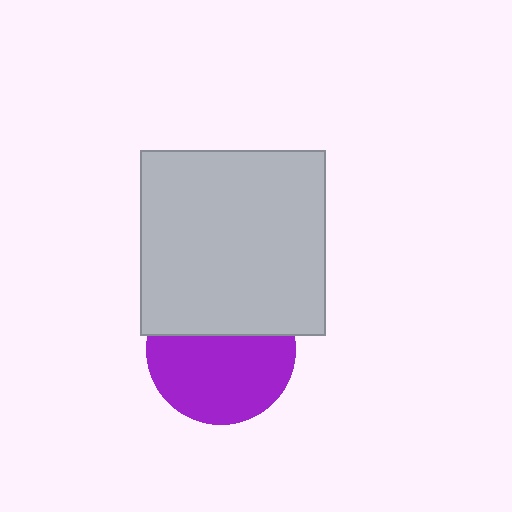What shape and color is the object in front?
The object in front is a light gray square.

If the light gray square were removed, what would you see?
You would see the complete purple circle.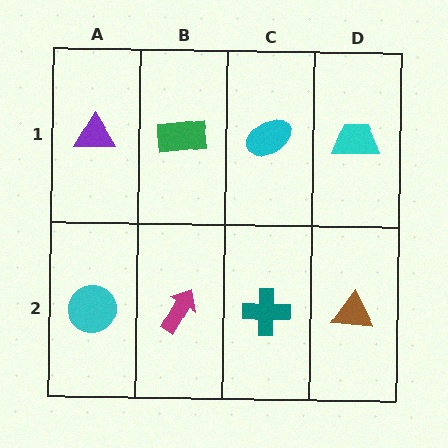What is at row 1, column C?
A cyan ellipse.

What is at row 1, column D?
A cyan trapezoid.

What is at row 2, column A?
A cyan circle.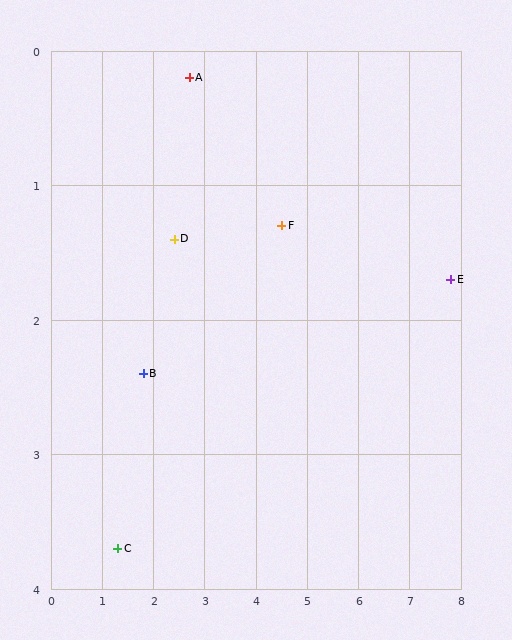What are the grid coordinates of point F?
Point F is at approximately (4.5, 1.3).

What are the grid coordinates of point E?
Point E is at approximately (7.8, 1.7).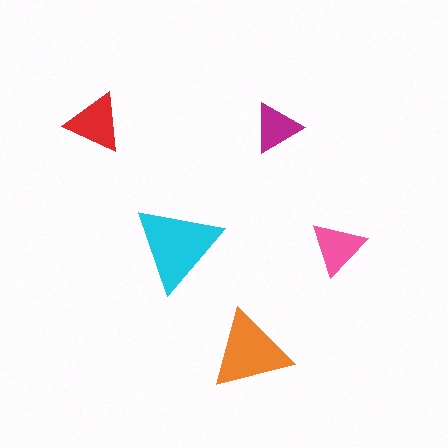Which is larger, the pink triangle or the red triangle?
The red one.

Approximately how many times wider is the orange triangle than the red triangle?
About 1.5 times wider.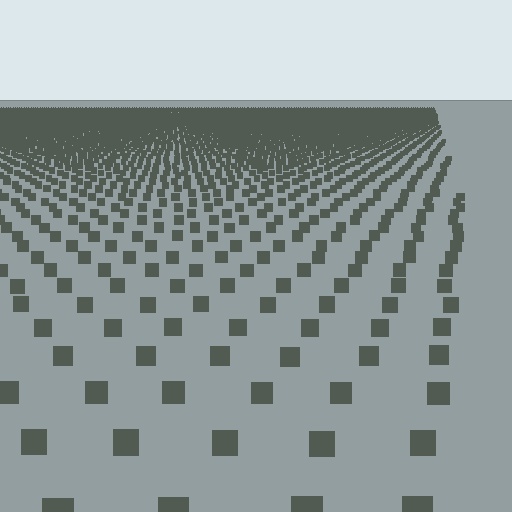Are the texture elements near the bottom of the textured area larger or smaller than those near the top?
Larger. Near the bottom, elements are closer to the viewer and appear at a bigger on-screen size.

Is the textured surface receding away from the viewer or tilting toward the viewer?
The surface is receding away from the viewer. Texture elements get smaller and denser toward the top.